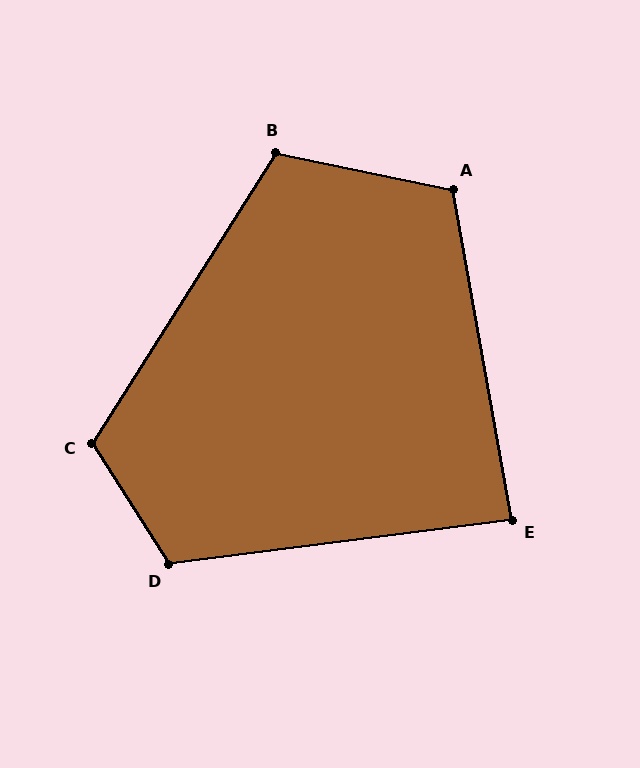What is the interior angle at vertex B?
Approximately 111 degrees (obtuse).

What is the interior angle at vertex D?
Approximately 115 degrees (obtuse).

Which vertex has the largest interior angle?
C, at approximately 115 degrees.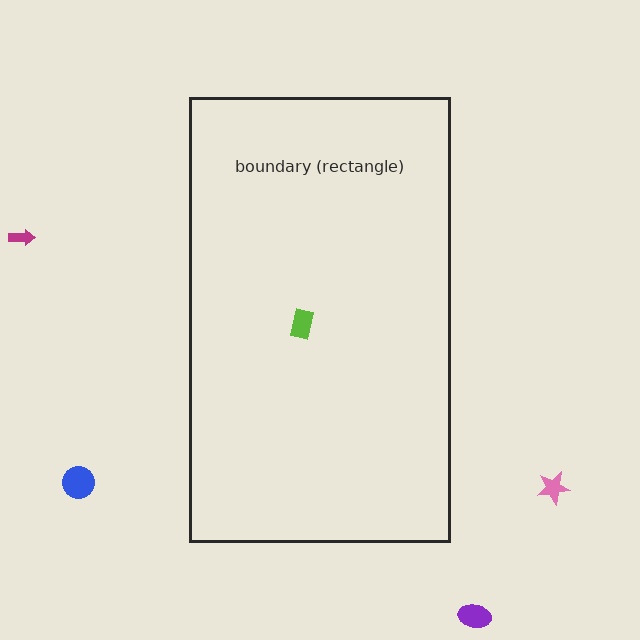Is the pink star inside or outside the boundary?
Outside.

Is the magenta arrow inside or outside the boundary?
Outside.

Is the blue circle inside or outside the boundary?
Outside.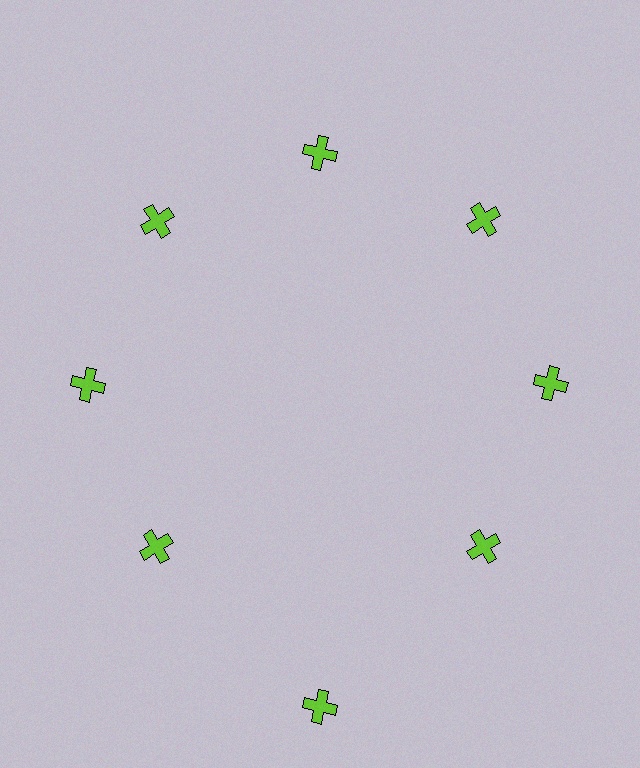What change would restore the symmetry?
The symmetry would be restored by moving it inward, back onto the ring so that all 8 crosses sit at equal angles and equal distance from the center.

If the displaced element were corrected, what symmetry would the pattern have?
It would have 8-fold rotational symmetry — the pattern would map onto itself every 45 degrees.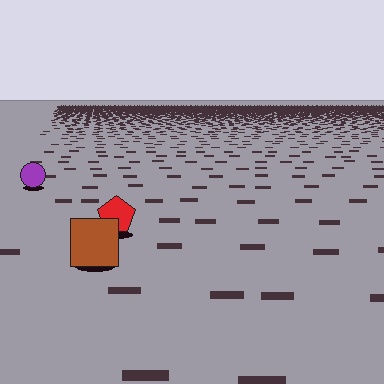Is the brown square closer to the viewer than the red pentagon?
Yes. The brown square is closer — you can tell from the texture gradient: the ground texture is coarser near it.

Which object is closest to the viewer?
The brown square is closest. The texture marks near it are larger and more spread out.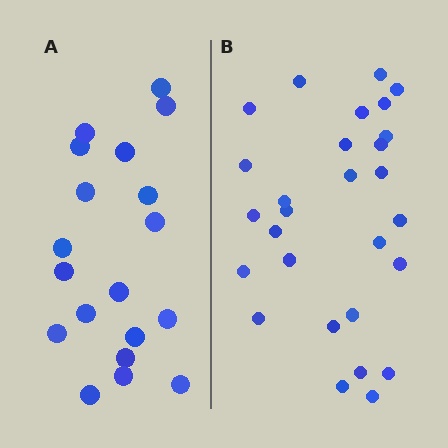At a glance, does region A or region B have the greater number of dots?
Region B (the right region) has more dots.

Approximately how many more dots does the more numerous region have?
Region B has roughly 8 or so more dots than region A.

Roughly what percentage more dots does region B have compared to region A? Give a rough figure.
About 45% more.